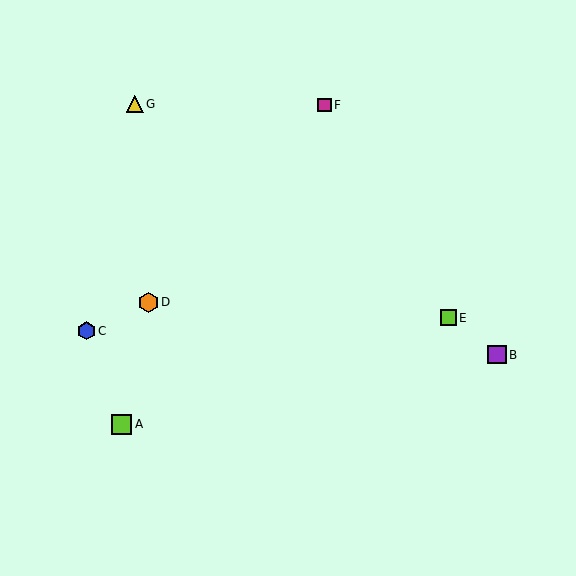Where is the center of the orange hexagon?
The center of the orange hexagon is at (148, 302).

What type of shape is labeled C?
Shape C is a blue hexagon.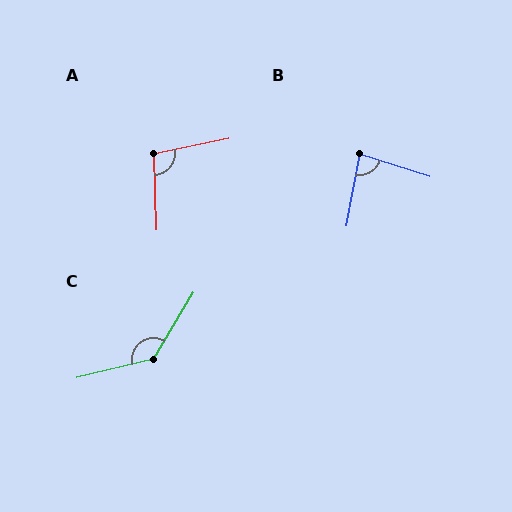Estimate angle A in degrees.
Approximately 99 degrees.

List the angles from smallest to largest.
B (83°), A (99°), C (134°).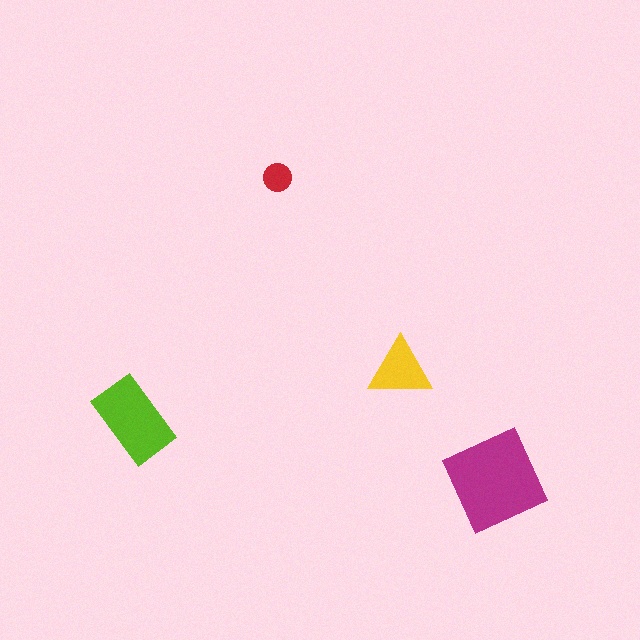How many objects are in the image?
There are 4 objects in the image.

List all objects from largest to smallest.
The magenta diamond, the lime rectangle, the yellow triangle, the red circle.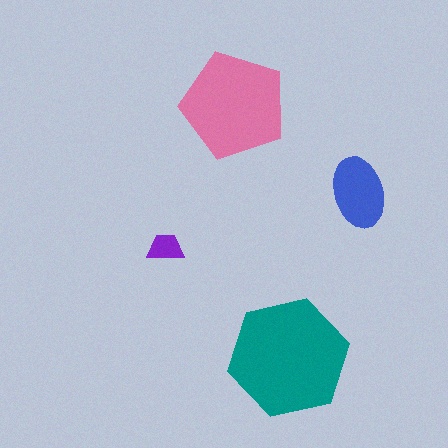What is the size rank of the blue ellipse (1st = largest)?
3rd.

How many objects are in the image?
There are 4 objects in the image.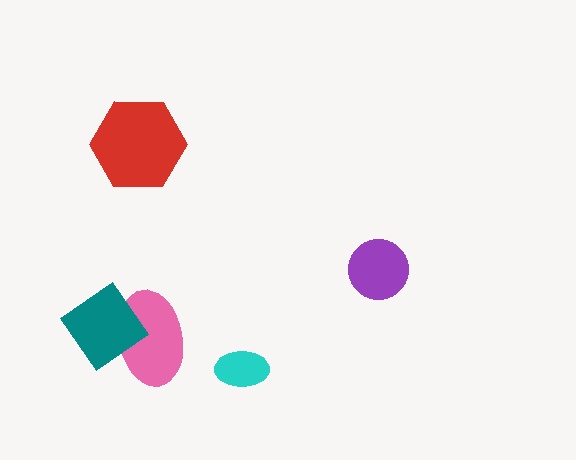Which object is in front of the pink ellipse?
The teal diamond is in front of the pink ellipse.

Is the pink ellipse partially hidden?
Yes, it is partially covered by another shape.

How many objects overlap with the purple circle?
0 objects overlap with the purple circle.